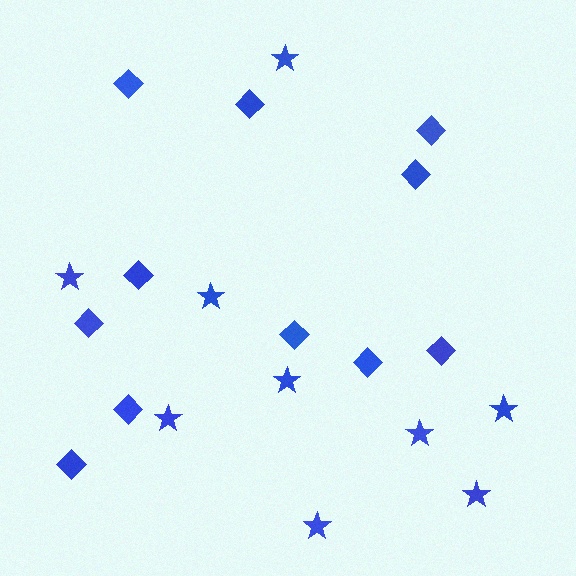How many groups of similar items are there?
There are 2 groups: one group of diamonds (11) and one group of stars (9).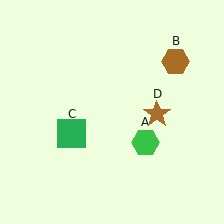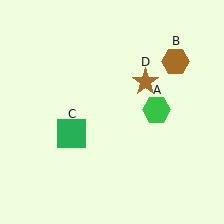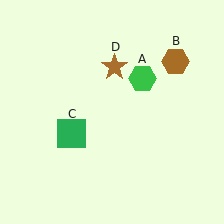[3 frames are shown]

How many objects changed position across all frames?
2 objects changed position: green hexagon (object A), brown star (object D).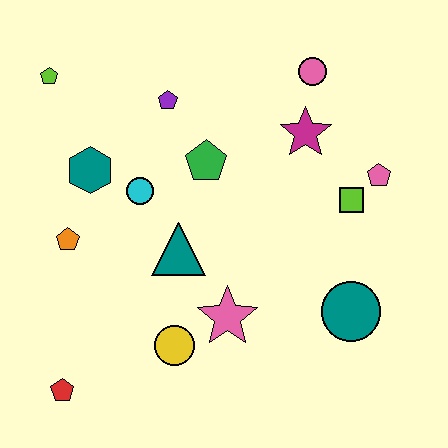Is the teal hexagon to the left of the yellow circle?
Yes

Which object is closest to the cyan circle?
The teal hexagon is closest to the cyan circle.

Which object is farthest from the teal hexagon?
The teal circle is farthest from the teal hexagon.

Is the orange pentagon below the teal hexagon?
Yes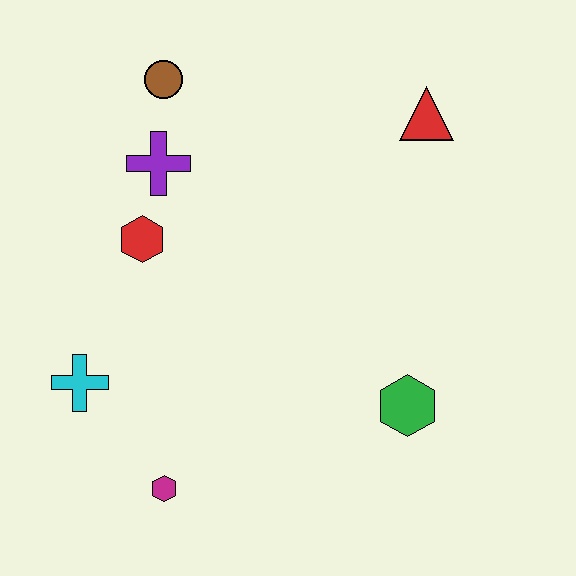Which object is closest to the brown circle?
The purple cross is closest to the brown circle.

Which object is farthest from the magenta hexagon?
The red triangle is farthest from the magenta hexagon.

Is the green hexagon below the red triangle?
Yes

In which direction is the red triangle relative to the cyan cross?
The red triangle is to the right of the cyan cross.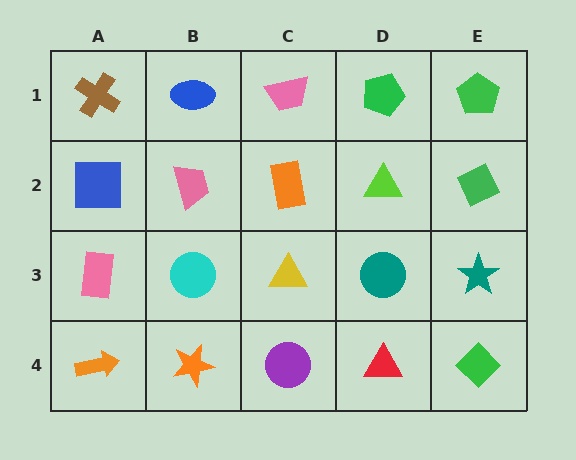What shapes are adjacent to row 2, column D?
A green pentagon (row 1, column D), a teal circle (row 3, column D), an orange rectangle (row 2, column C), a green diamond (row 2, column E).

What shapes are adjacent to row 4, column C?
A yellow triangle (row 3, column C), an orange star (row 4, column B), a red triangle (row 4, column D).